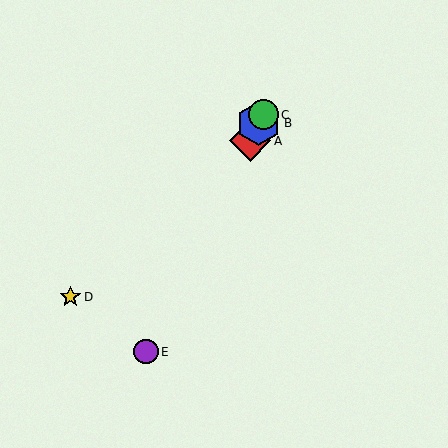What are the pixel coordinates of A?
Object A is at (250, 141).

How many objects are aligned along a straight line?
4 objects (A, B, C, E) are aligned along a straight line.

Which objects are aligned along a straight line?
Objects A, B, C, E are aligned along a straight line.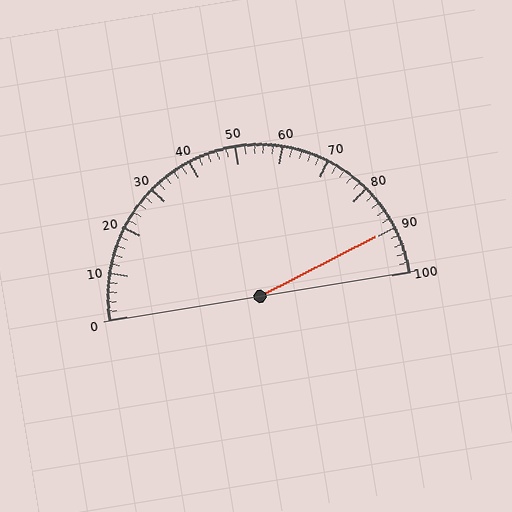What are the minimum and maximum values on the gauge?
The gauge ranges from 0 to 100.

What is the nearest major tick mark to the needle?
The nearest major tick mark is 90.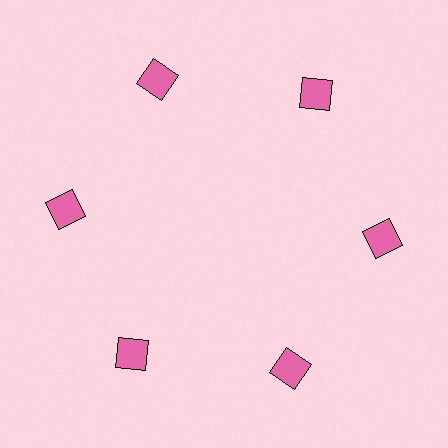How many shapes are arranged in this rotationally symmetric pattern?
There are 6 shapes, arranged in 6 groups of 1.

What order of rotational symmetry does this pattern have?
This pattern has 6-fold rotational symmetry.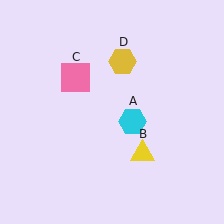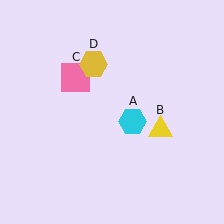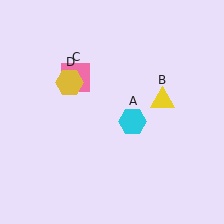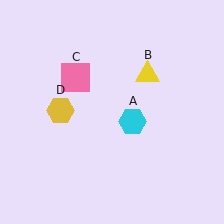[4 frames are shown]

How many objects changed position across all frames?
2 objects changed position: yellow triangle (object B), yellow hexagon (object D).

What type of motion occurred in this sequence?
The yellow triangle (object B), yellow hexagon (object D) rotated counterclockwise around the center of the scene.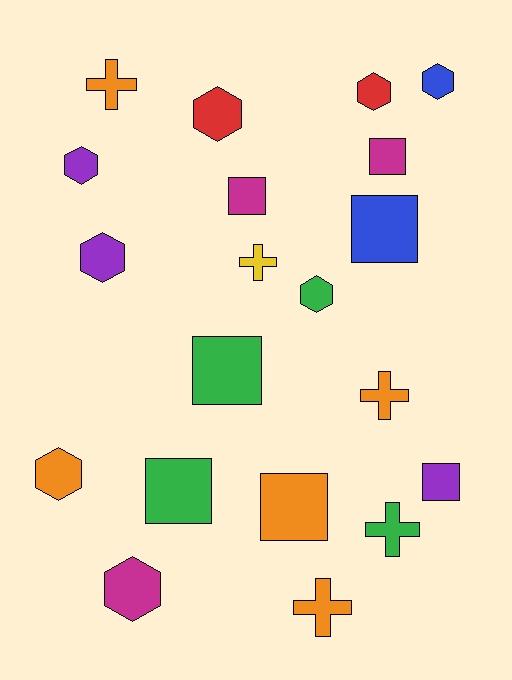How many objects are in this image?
There are 20 objects.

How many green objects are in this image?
There are 4 green objects.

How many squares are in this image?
There are 7 squares.